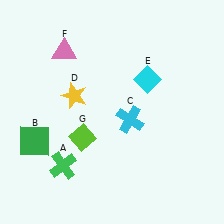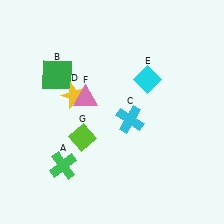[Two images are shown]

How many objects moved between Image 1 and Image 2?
2 objects moved between the two images.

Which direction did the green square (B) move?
The green square (B) moved up.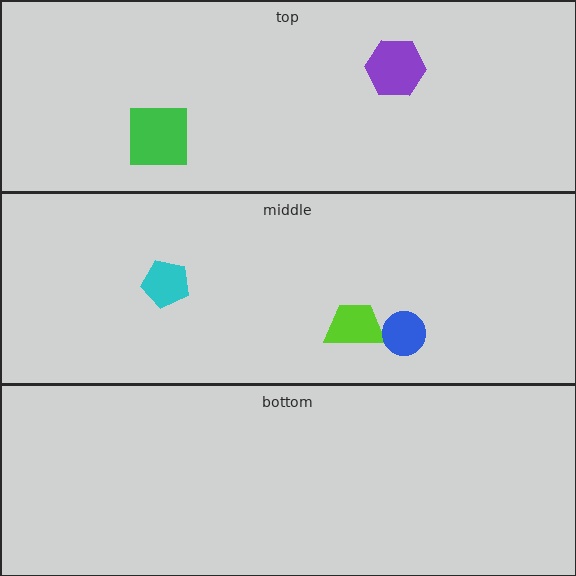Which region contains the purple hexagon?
The top region.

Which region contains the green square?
The top region.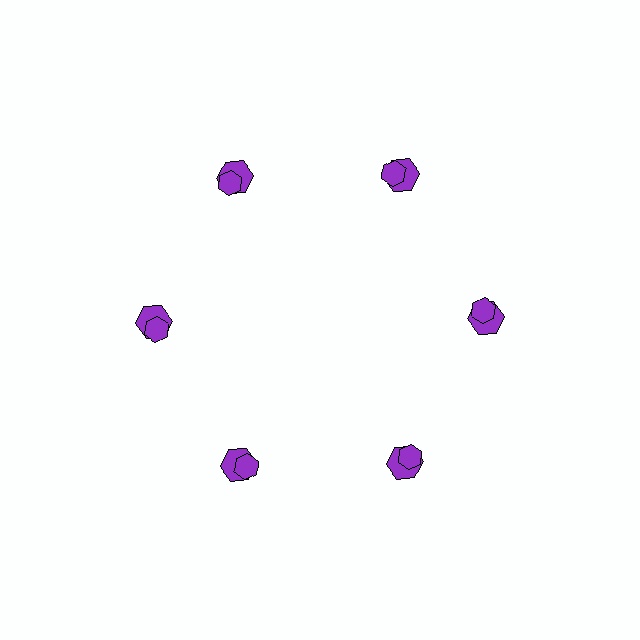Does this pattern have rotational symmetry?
Yes, this pattern has 6-fold rotational symmetry. It looks the same after rotating 60 degrees around the center.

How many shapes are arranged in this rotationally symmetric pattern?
There are 12 shapes, arranged in 6 groups of 2.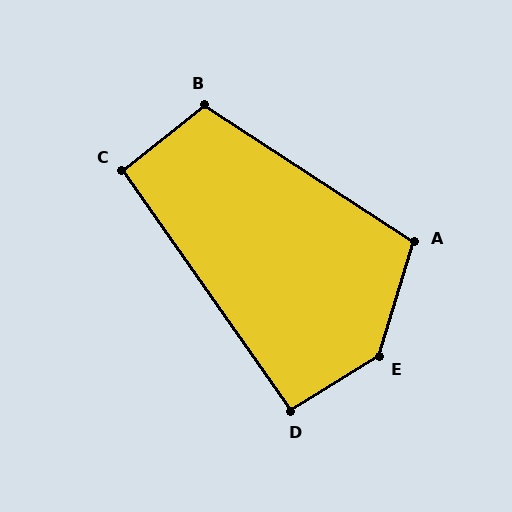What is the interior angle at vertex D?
Approximately 93 degrees (approximately right).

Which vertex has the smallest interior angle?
C, at approximately 93 degrees.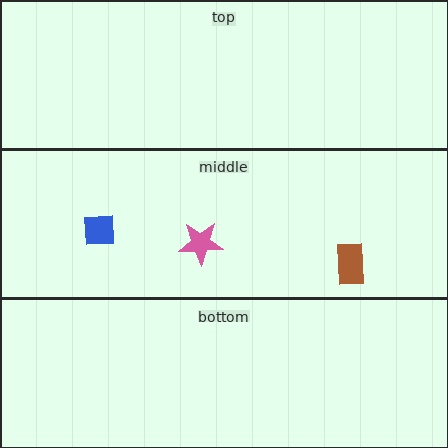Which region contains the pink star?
The middle region.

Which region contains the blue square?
The middle region.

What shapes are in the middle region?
The brown rectangle, the blue square, the pink star.